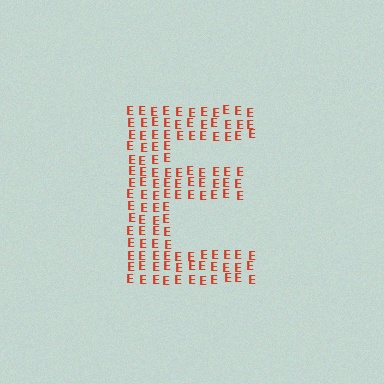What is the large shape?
The large shape is the letter E.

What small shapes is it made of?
It is made of small letter E's.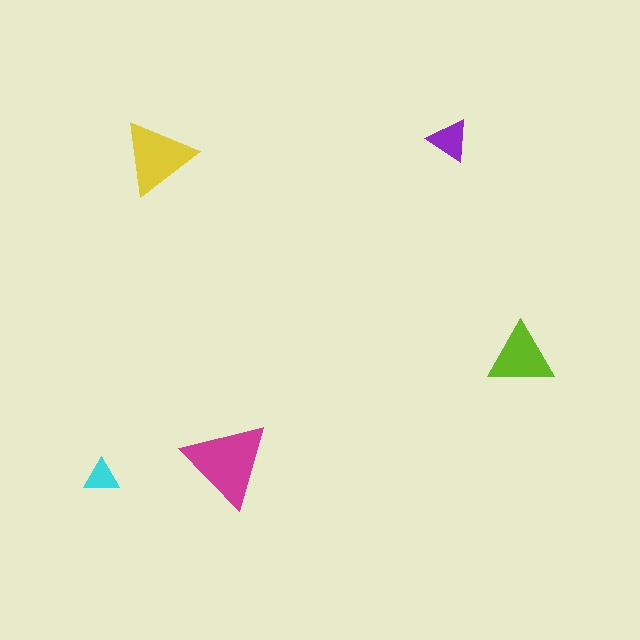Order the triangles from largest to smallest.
the magenta one, the yellow one, the lime one, the purple one, the cyan one.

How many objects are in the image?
There are 5 objects in the image.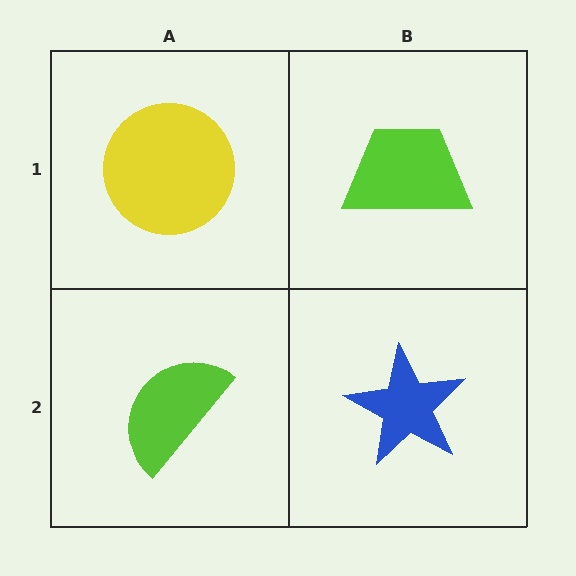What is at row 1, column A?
A yellow circle.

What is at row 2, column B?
A blue star.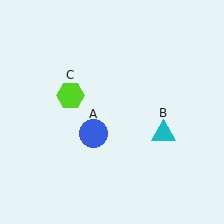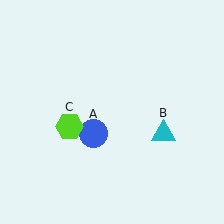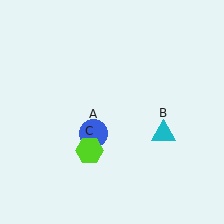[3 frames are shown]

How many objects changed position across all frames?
1 object changed position: lime hexagon (object C).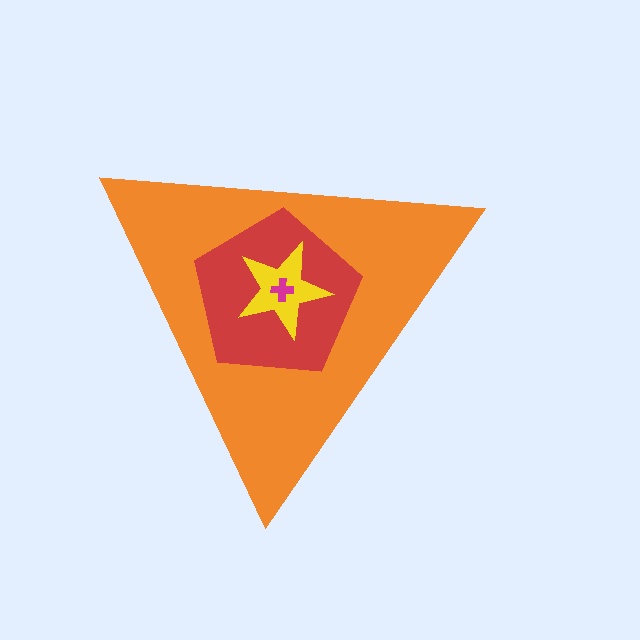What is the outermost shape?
The orange triangle.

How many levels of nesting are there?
4.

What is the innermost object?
The magenta cross.